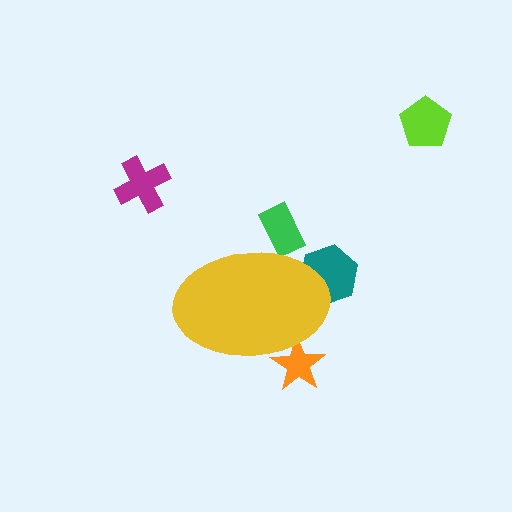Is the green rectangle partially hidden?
Yes, the green rectangle is partially hidden behind the yellow ellipse.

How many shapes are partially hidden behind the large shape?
3 shapes are partially hidden.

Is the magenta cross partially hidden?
No, the magenta cross is fully visible.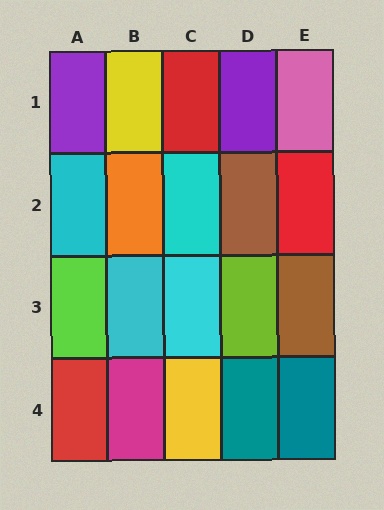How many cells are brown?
2 cells are brown.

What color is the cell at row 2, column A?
Cyan.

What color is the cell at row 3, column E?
Brown.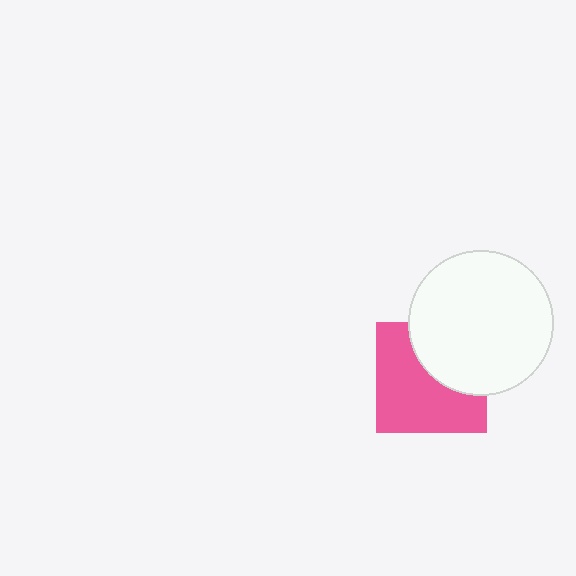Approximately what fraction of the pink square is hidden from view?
Roughly 38% of the pink square is hidden behind the white circle.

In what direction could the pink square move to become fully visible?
The pink square could move toward the lower-left. That would shift it out from behind the white circle entirely.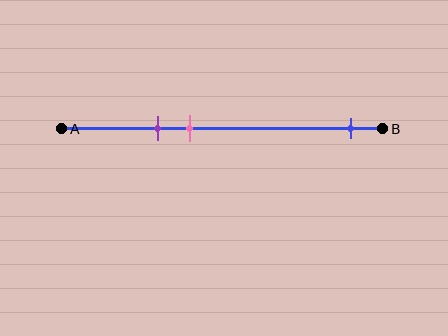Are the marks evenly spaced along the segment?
No, the marks are not evenly spaced.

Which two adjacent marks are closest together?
The purple and pink marks are the closest adjacent pair.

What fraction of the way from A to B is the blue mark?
The blue mark is approximately 90% (0.9) of the way from A to B.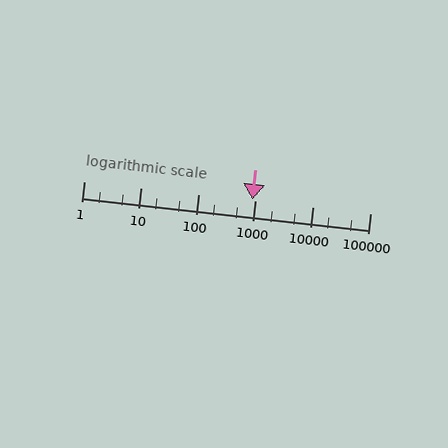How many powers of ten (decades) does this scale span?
The scale spans 5 decades, from 1 to 100000.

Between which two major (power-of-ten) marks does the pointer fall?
The pointer is between 100 and 1000.